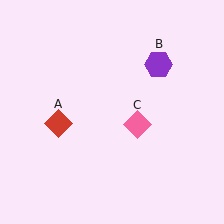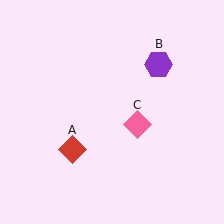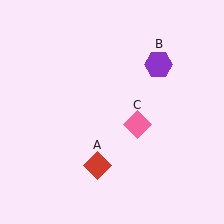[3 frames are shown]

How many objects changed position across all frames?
1 object changed position: red diamond (object A).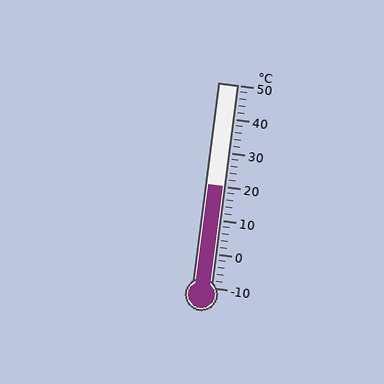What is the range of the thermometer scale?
The thermometer scale ranges from -10°C to 50°C.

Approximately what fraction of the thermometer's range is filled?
The thermometer is filled to approximately 50% of its range.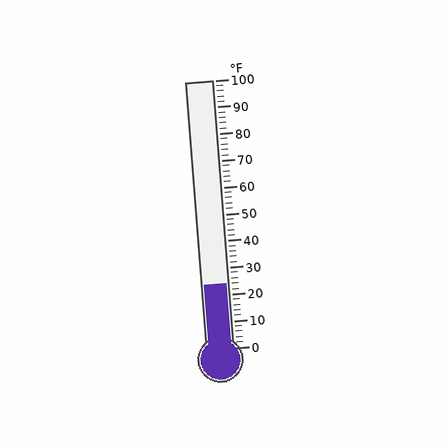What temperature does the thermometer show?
The thermometer shows approximately 24°F.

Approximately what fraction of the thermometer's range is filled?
The thermometer is filled to approximately 25% of its range.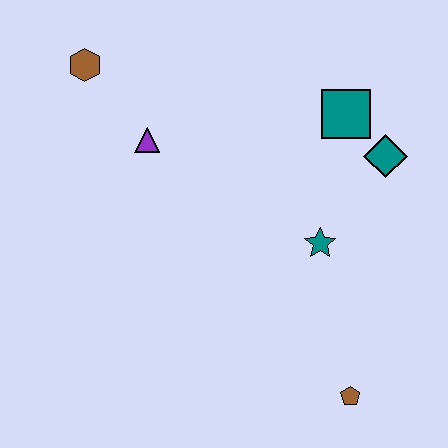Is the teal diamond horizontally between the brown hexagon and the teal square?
No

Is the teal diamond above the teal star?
Yes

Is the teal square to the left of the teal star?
No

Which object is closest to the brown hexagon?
The purple triangle is closest to the brown hexagon.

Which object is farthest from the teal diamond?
The brown hexagon is farthest from the teal diamond.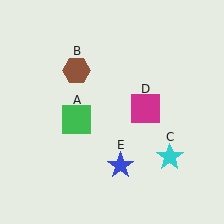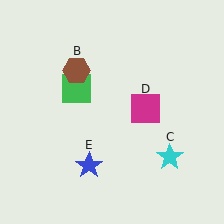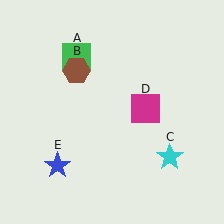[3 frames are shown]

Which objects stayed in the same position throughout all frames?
Brown hexagon (object B) and cyan star (object C) and magenta square (object D) remained stationary.